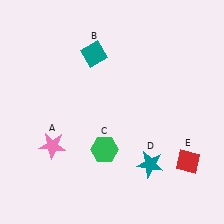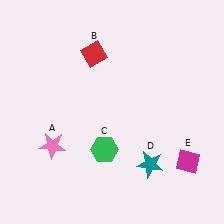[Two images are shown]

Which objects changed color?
B changed from teal to red. E changed from red to magenta.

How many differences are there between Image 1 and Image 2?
There are 2 differences between the two images.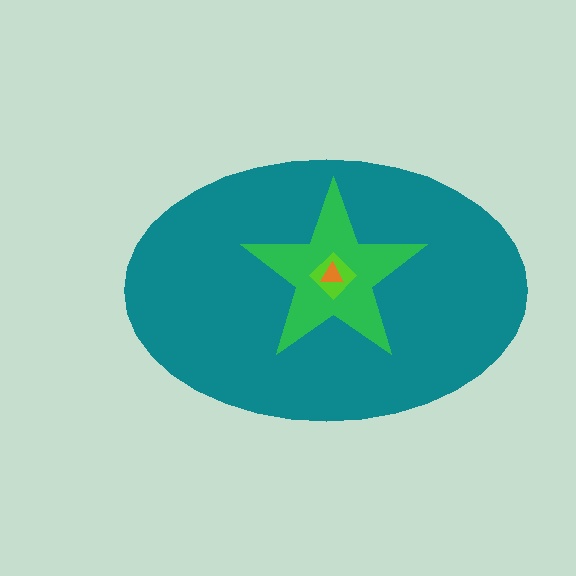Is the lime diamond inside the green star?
Yes.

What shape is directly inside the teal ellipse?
The green star.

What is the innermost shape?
The orange triangle.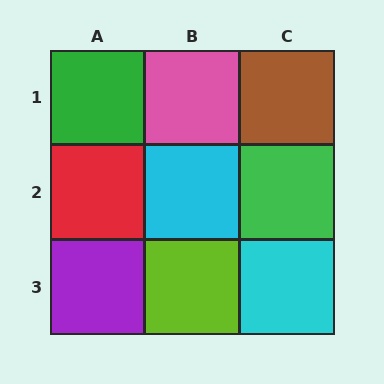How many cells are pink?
1 cell is pink.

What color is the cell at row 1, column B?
Pink.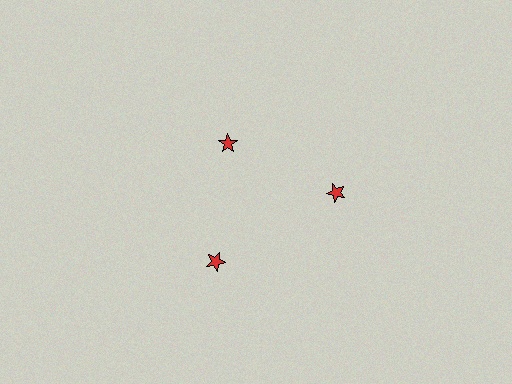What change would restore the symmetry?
The symmetry would be restored by moving it outward, back onto the ring so that all 3 stars sit at equal angles and equal distance from the center.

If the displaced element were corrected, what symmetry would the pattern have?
It would have 3-fold rotational symmetry — the pattern would map onto itself every 120 degrees.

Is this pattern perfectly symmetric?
No. The 3 red stars are arranged in a ring, but one element near the 11 o'clock position is pulled inward toward the center, breaking the 3-fold rotational symmetry.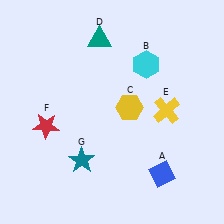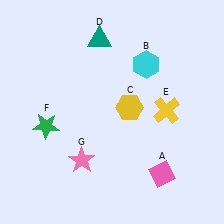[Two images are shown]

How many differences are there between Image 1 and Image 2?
There are 3 differences between the two images.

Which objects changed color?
A changed from blue to pink. F changed from red to green. G changed from teal to pink.